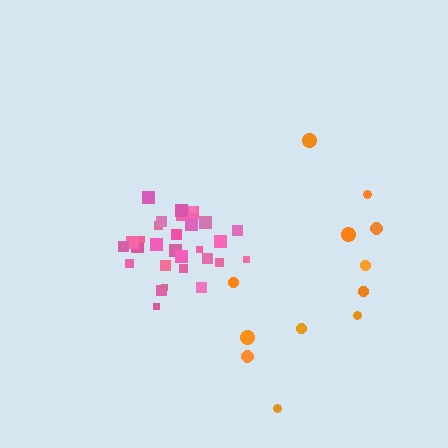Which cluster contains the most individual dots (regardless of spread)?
Pink (31).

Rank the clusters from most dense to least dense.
pink, orange.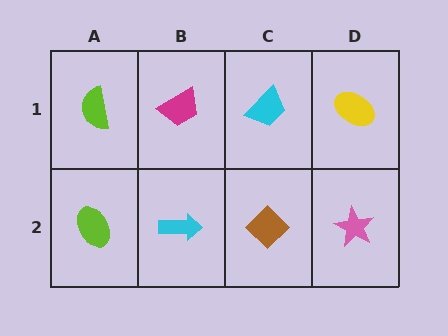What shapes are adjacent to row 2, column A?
A lime semicircle (row 1, column A), a cyan arrow (row 2, column B).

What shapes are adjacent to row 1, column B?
A cyan arrow (row 2, column B), a lime semicircle (row 1, column A), a cyan trapezoid (row 1, column C).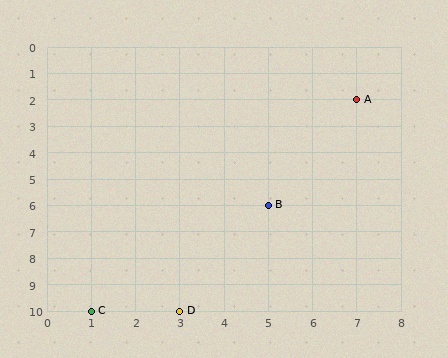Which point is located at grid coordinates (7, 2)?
Point A is at (7, 2).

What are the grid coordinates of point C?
Point C is at grid coordinates (1, 10).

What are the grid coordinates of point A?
Point A is at grid coordinates (7, 2).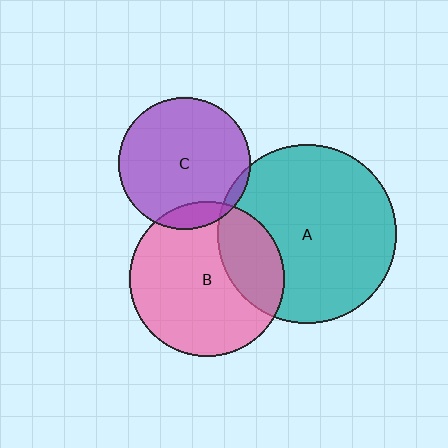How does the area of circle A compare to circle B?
Approximately 1.3 times.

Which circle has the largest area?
Circle A (teal).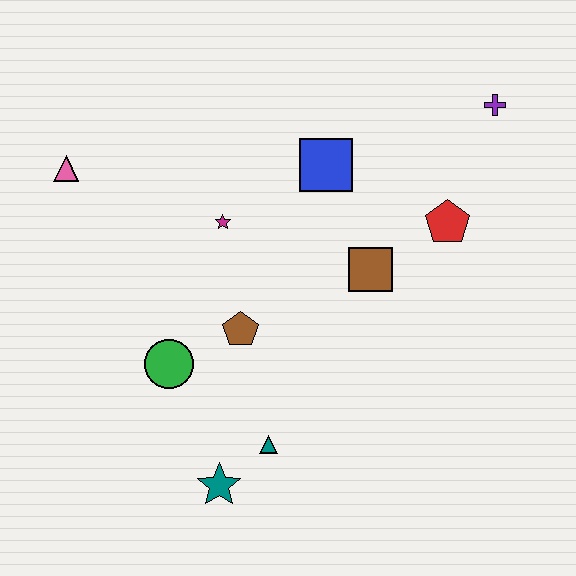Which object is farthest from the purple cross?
The teal star is farthest from the purple cross.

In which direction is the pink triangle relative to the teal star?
The pink triangle is above the teal star.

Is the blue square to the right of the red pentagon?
No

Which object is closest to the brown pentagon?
The green circle is closest to the brown pentagon.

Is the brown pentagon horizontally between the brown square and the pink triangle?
Yes